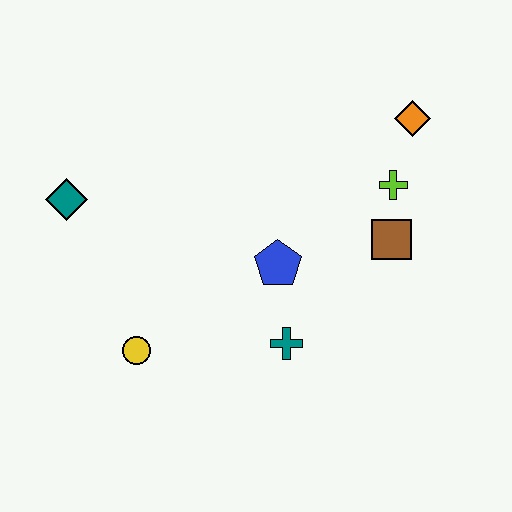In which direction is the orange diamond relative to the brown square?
The orange diamond is above the brown square.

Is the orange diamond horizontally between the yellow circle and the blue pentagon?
No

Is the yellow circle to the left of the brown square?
Yes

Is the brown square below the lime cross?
Yes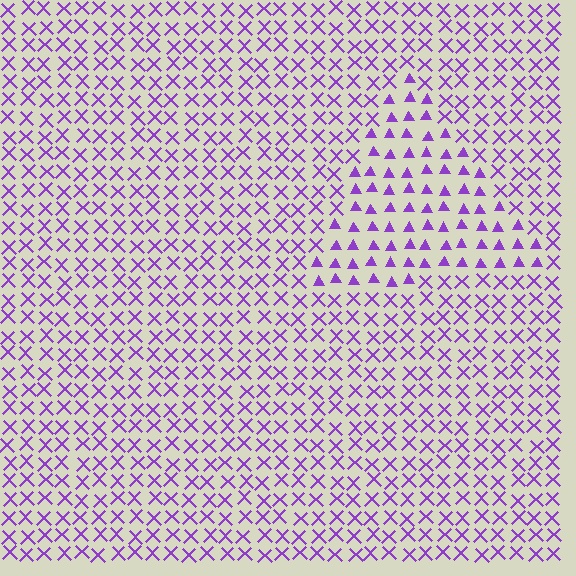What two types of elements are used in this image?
The image uses triangles inside the triangle region and X marks outside it.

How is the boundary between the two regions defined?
The boundary is defined by a change in element shape: triangles inside vs. X marks outside. All elements share the same color and spacing.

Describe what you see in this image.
The image is filled with small purple elements arranged in a uniform grid. A triangle-shaped region contains triangles, while the surrounding area contains X marks. The boundary is defined purely by the change in element shape.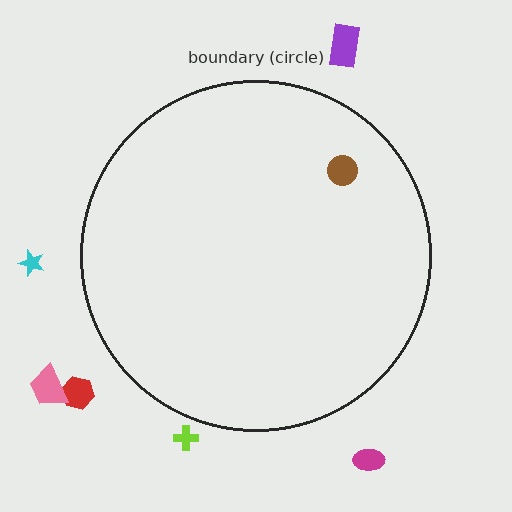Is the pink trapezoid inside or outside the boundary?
Outside.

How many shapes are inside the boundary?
1 inside, 6 outside.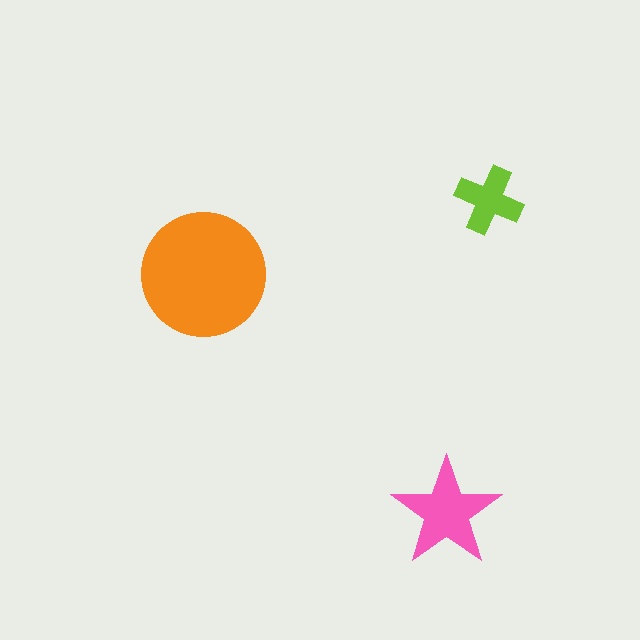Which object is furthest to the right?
The lime cross is rightmost.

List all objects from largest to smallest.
The orange circle, the pink star, the lime cross.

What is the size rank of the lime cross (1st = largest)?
3rd.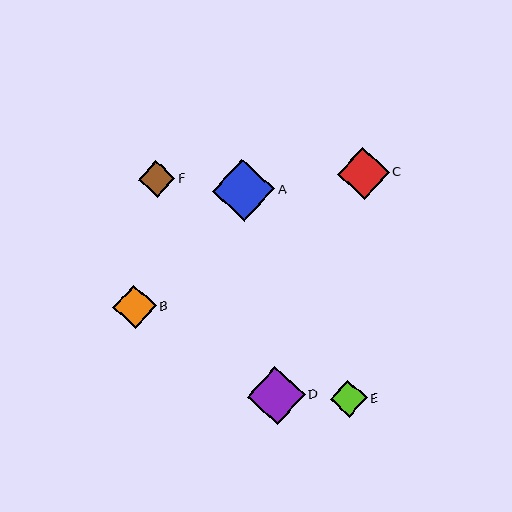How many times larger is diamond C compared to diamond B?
Diamond C is approximately 1.2 times the size of diamond B.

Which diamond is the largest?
Diamond A is the largest with a size of approximately 62 pixels.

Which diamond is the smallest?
Diamond F is the smallest with a size of approximately 36 pixels.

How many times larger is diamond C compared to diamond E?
Diamond C is approximately 1.4 times the size of diamond E.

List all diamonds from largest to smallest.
From largest to smallest: A, D, C, B, E, F.